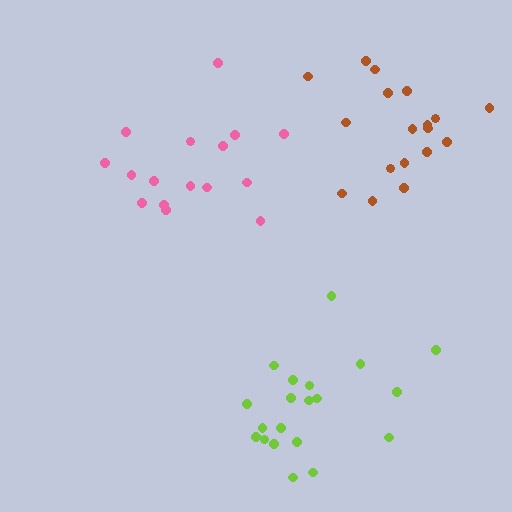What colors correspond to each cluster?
The clusters are colored: pink, lime, brown.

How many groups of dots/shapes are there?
There are 3 groups.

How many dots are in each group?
Group 1: 16 dots, Group 2: 20 dots, Group 3: 18 dots (54 total).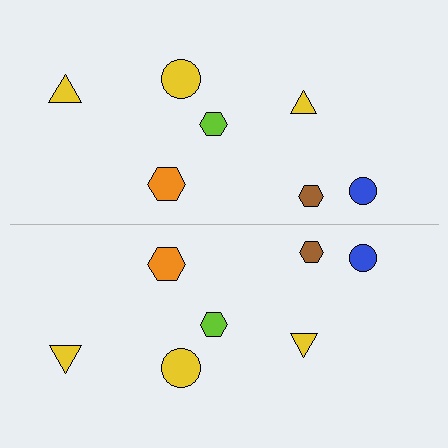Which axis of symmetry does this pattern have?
The pattern has a horizontal axis of symmetry running through the center of the image.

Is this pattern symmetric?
Yes, this pattern has bilateral (reflection) symmetry.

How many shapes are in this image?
There are 14 shapes in this image.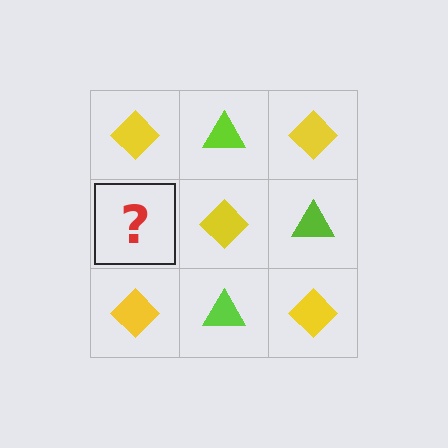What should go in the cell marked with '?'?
The missing cell should contain a lime triangle.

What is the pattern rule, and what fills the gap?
The rule is that it alternates yellow diamond and lime triangle in a checkerboard pattern. The gap should be filled with a lime triangle.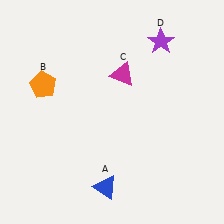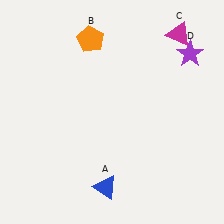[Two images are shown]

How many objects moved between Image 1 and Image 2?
3 objects moved between the two images.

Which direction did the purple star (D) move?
The purple star (D) moved right.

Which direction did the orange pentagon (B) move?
The orange pentagon (B) moved right.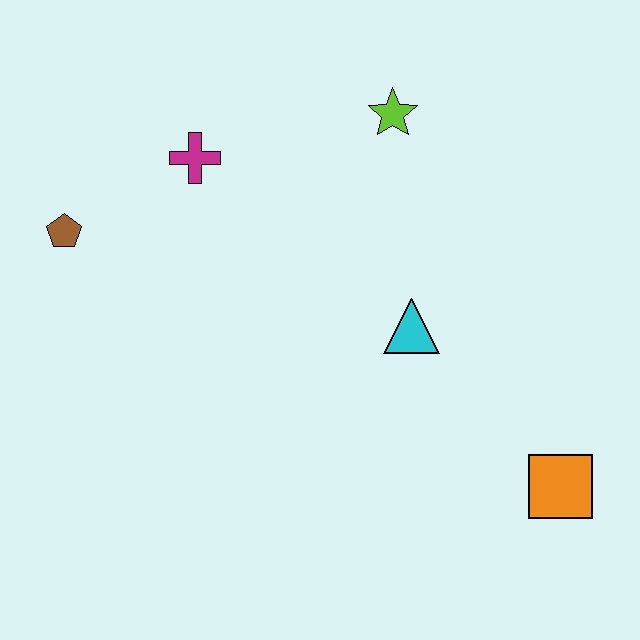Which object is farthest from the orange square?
The brown pentagon is farthest from the orange square.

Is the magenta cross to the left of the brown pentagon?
No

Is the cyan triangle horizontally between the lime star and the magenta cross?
No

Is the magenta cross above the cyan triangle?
Yes